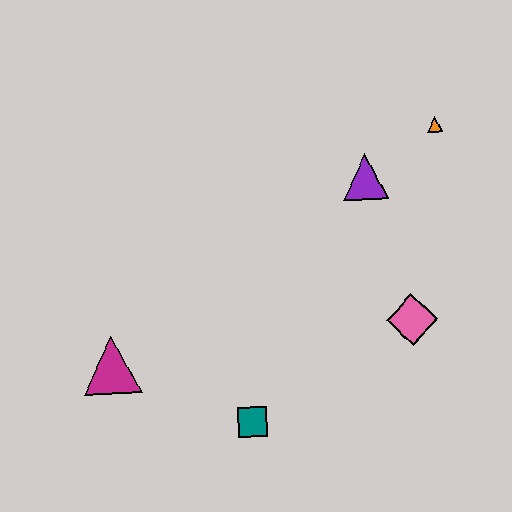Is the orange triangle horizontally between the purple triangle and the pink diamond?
No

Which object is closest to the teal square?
The magenta triangle is closest to the teal square.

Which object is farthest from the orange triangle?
The magenta triangle is farthest from the orange triangle.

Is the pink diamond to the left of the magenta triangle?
No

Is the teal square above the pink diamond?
No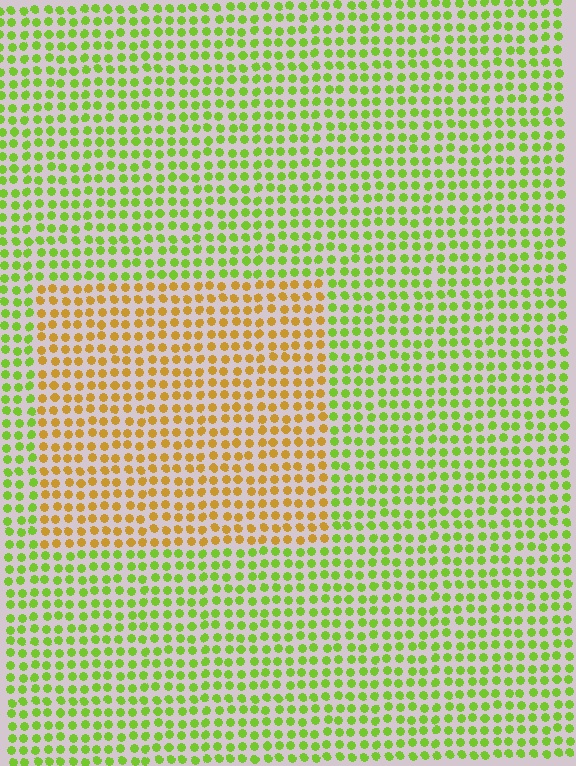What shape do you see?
I see a rectangle.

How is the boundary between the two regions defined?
The boundary is defined purely by a slight shift in hue (about 52 degrees). Spacing, size, and orientation are identical on both sides.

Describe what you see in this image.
The image is filled with small lime elements in a uniform arrangement. A rectangle-shaped region is visible where the elements are tinted to a slightly different hue, forming a subtle color boundary.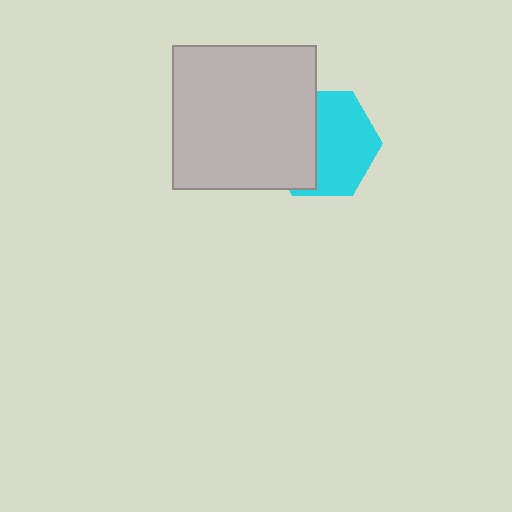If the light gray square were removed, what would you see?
You would see the complete cyan hexagon.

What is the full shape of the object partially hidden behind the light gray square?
The partially hidden object is a cyan hexagon.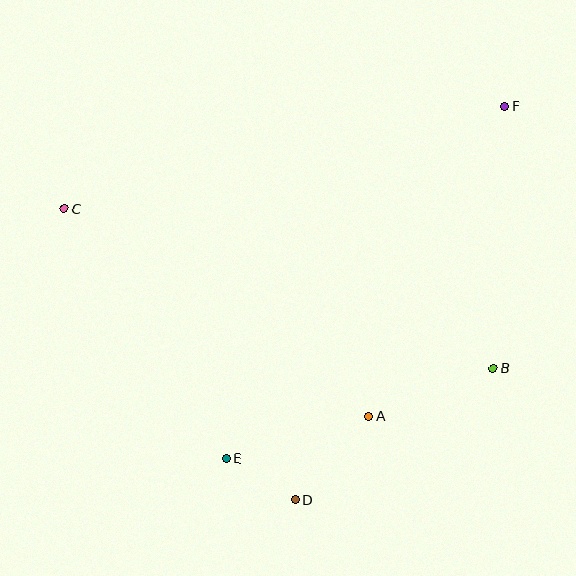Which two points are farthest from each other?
Points B and C are farthest from each other.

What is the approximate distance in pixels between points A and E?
The distance between A and E is approximately 148 pixels.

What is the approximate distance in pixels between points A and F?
The distance between A and F is approximately 339 pixels.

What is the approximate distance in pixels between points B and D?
The distance between B and D is approximately 237 pixels.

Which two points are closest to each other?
Points D and E are closest to each other.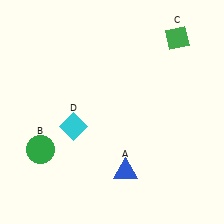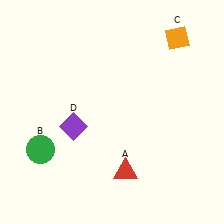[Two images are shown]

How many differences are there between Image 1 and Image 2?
There are 3 differences between the two images.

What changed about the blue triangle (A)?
In Image 1, A is blue. In Image 2, it changed to red.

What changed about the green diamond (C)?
In Image 1, C is green. In Image 2, it changed to orange.